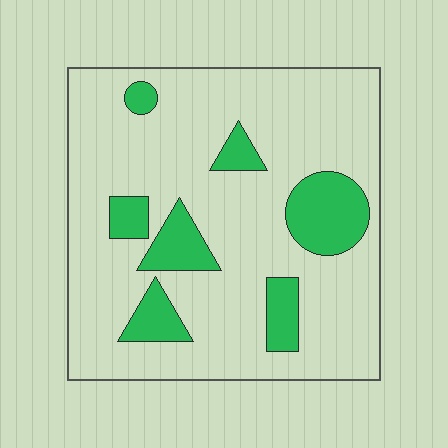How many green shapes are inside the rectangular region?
7.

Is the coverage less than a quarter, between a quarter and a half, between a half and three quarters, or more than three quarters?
Less than a quarter.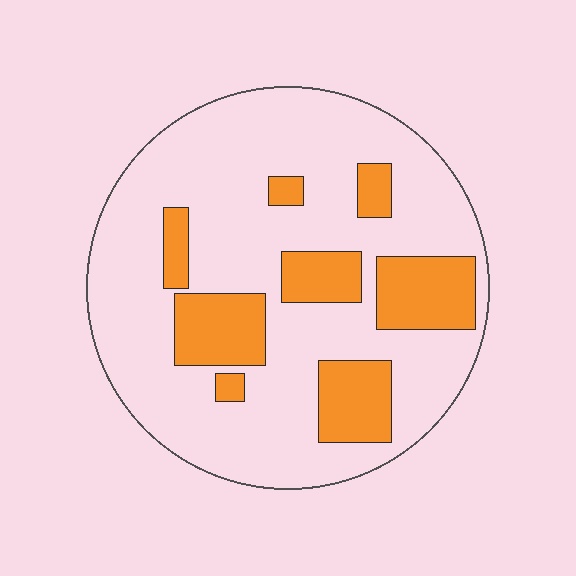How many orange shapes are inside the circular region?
8.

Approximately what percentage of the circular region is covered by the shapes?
Approximately 25%.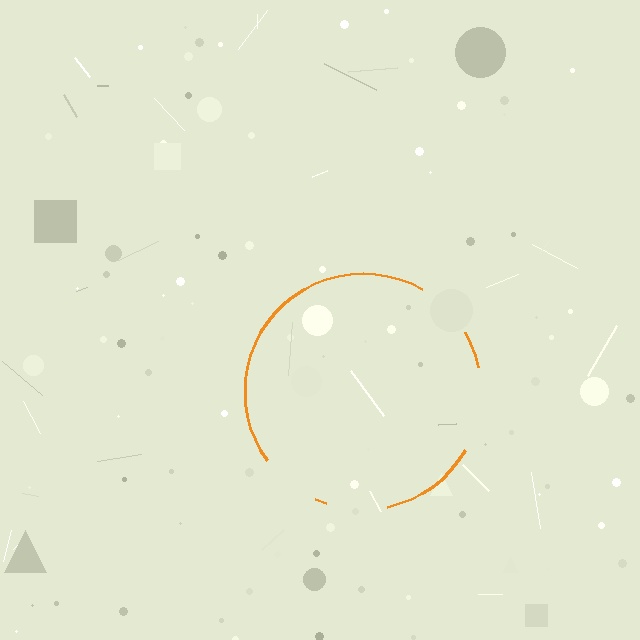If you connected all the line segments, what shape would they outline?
They would outline a circle.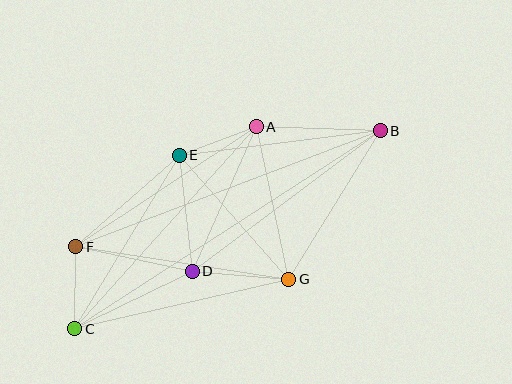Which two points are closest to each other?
Points A and E are closest to each other.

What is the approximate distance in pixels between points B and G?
The distance between B and G is approximately 174 pixels.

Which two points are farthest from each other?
Points B and C are farthest from each other.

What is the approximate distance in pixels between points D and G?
The distance between D and G is approximately 96 pixels.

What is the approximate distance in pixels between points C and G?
The distance between C and G is approximately 219 pixels.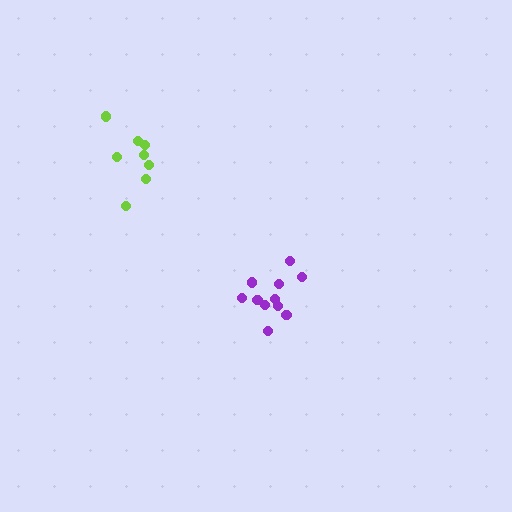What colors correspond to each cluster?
The clusters are colored: lime, purple.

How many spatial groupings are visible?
There are 2 spatial groupings.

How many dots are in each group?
Group 1: 8 dots, Group 2: 11 dots (19 total).